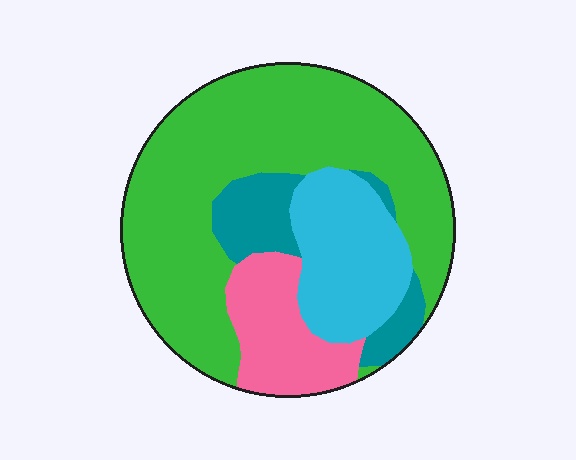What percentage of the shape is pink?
Pink covers around 15% of the shape.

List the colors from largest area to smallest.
From largest to smallest: green, cyan, pink, teal.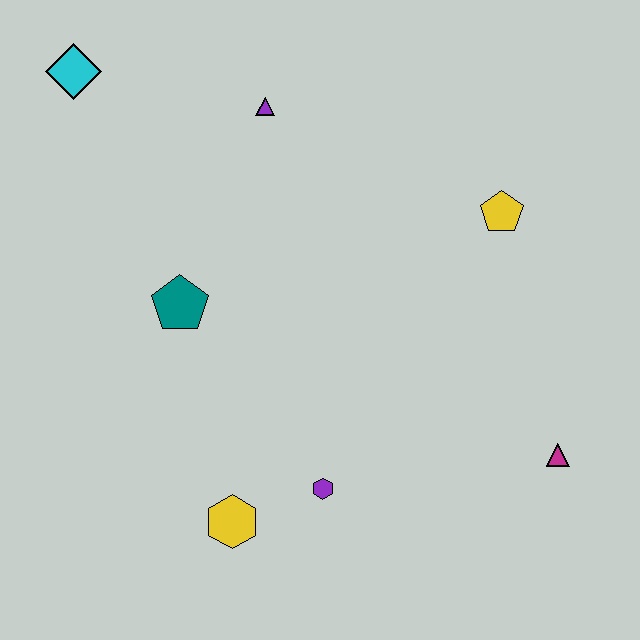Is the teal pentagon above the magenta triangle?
Yes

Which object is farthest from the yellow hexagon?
The cyan diamond is farthest from the yellow hexagon.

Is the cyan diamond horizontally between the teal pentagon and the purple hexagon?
No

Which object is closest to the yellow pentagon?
The magenta triangle is closest to the yellow pentagon.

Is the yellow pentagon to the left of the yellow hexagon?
No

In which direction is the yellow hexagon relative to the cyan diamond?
The yellow hexagon is below the cyan diamond.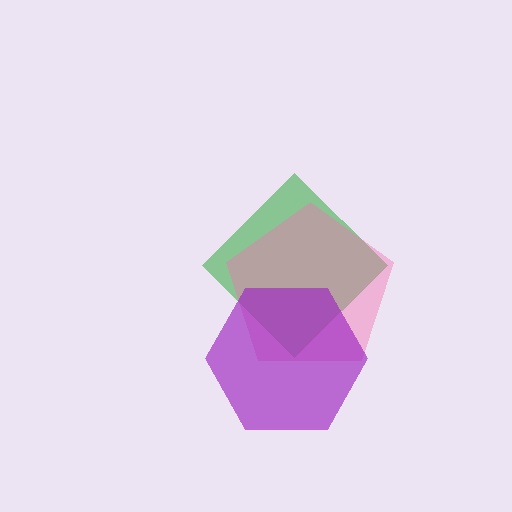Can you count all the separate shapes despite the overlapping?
Yes, there are 3 separate shapes.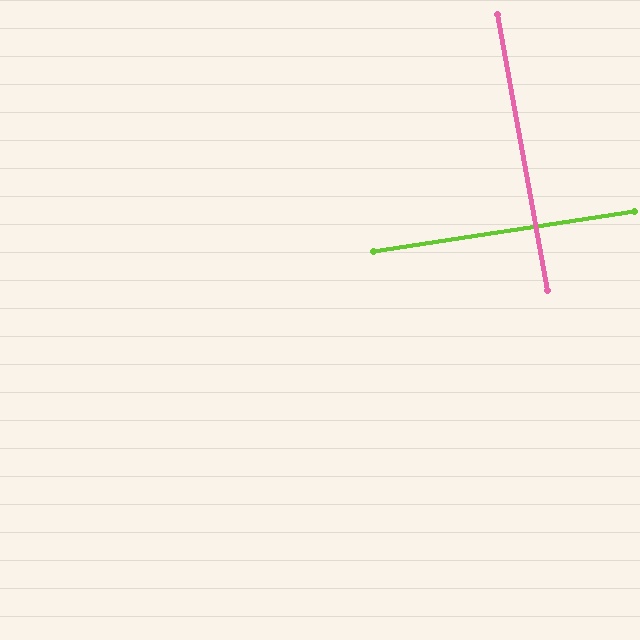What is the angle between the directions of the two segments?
Approximately 89 degrees.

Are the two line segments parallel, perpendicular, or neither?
Perpendicular — they meet at approximately 89°.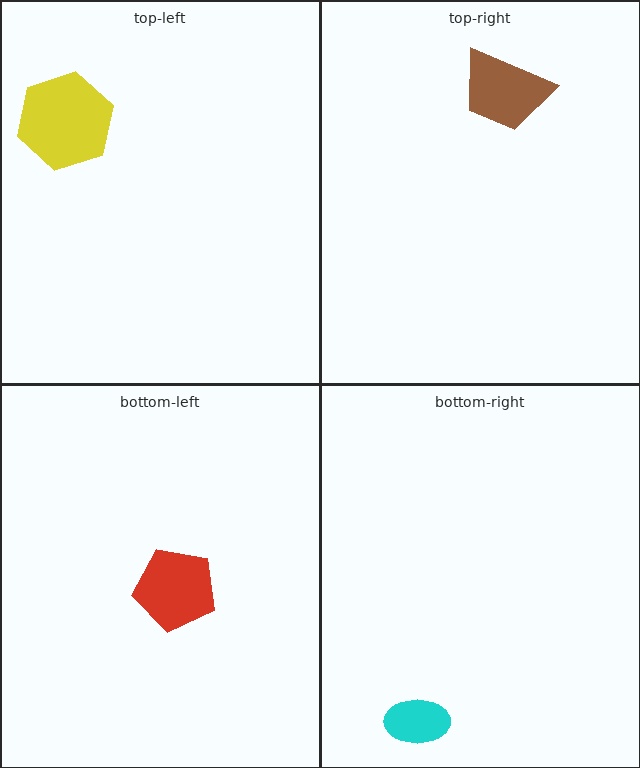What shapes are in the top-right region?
The brown trapezoid.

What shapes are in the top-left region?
The yellow hexagon.